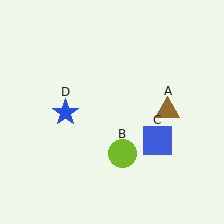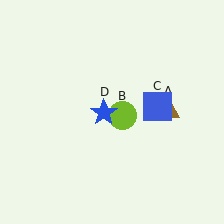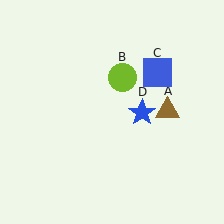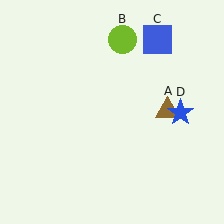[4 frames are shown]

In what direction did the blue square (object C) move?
The blue square (object C) moved up.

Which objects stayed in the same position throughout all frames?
Brown triangle (object A) remained stationary.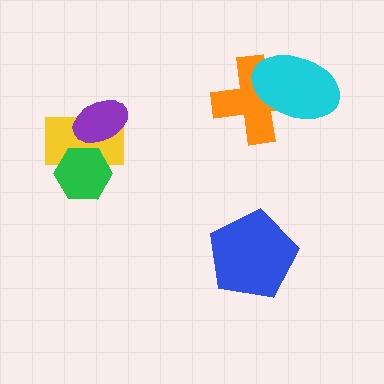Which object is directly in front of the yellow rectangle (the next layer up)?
The purple ellipse is directly in front of the yellow rectangle.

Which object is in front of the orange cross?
The cyan ellipse is in front of the orange cross.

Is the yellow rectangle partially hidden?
Yes, it is partially covered by another shape.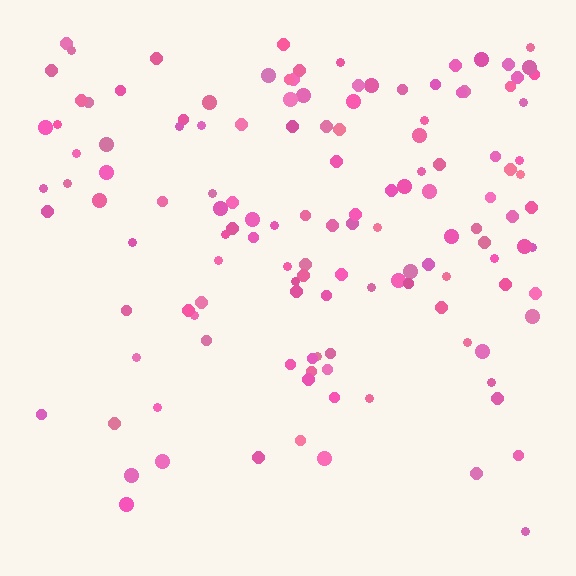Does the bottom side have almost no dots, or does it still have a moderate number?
Still a moderate number, just noticeably fewer than the top.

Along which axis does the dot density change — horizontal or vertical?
Vertical.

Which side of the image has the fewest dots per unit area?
The bottom.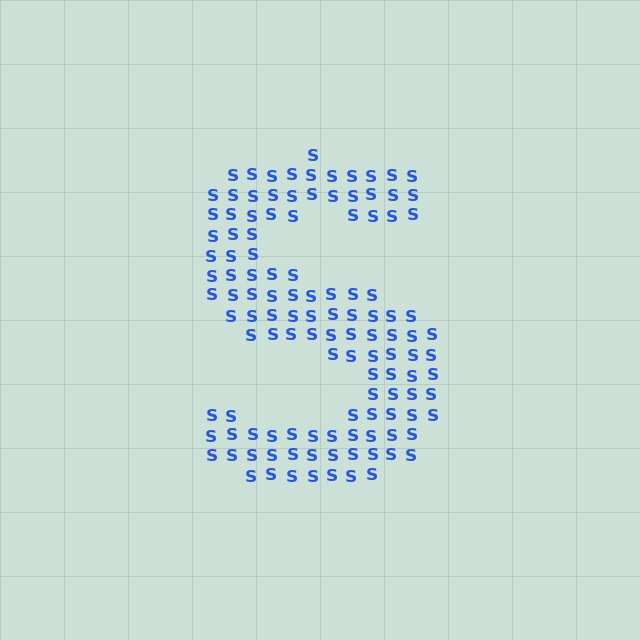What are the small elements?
The small elements are letter S's.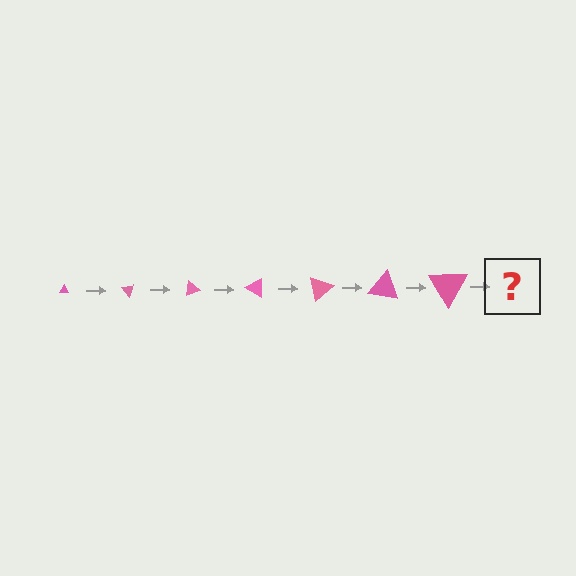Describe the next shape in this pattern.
It should be a triangle, larger than the previous one and rotated 350 degrees from the start.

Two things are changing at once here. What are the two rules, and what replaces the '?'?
The two rules are that the triangle grows larger each step and it rotates 50 degrees each step. The '?' should be a triangle, larger than the previous one and rotated 350 degrees from the start.